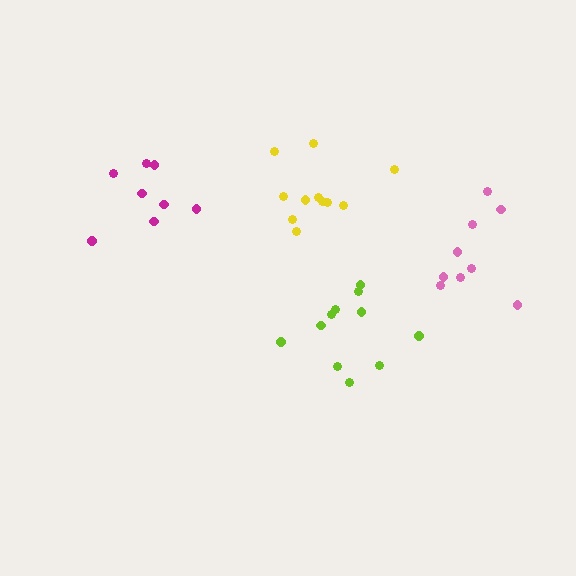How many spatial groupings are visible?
There are 4 spatial groupings.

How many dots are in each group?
Group 1: 11 dots, Group 2: 11 dots, Group 3: 9 dots, Group 4: 8 dots (39 total).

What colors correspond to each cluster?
The clusters are colored: yellow, lime, pink, magenta.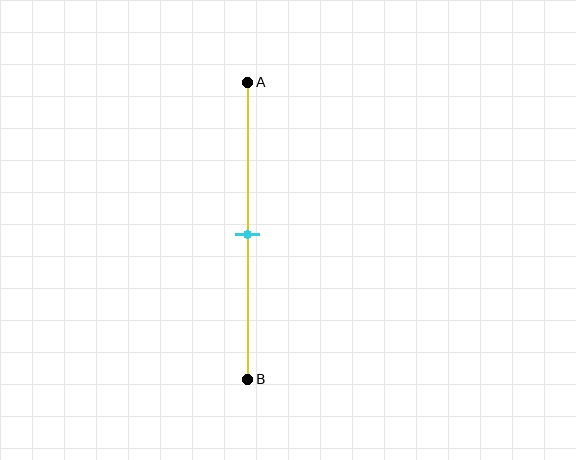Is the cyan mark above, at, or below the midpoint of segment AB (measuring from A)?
The cyan mark is approximately at the midpoint of segment AB.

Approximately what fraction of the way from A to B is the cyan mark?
The cyan mark is approximately 50% of the way from A to B.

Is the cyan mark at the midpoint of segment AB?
Yes, the mark is approximately at the midpoint.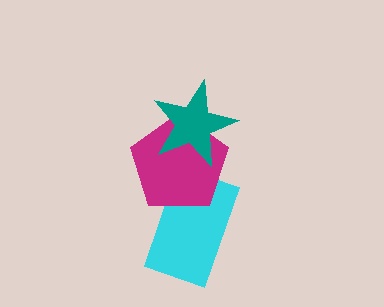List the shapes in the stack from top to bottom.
From top to bottom: the teal star, the magenta pentagon, the cyan rectangle.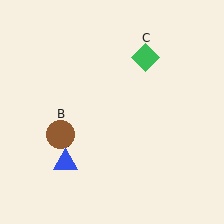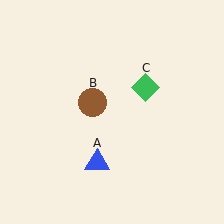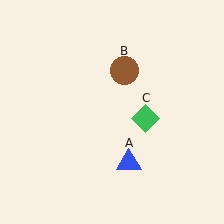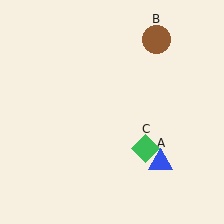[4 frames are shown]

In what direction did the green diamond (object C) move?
The green diamond (object C) moved down.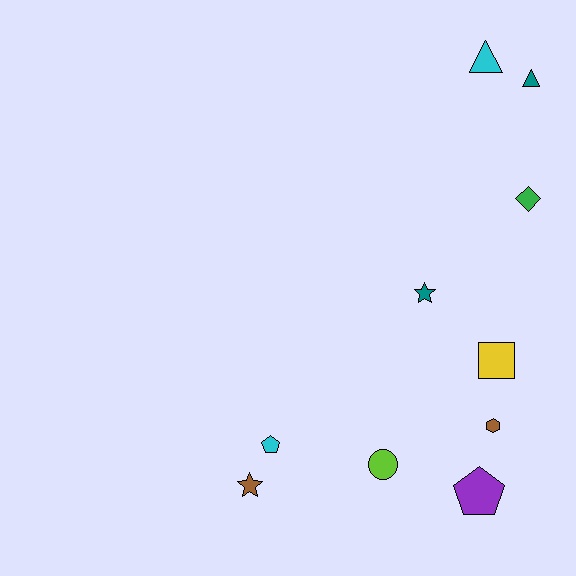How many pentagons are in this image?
There are 2 pentagons.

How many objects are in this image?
There are 10 objects.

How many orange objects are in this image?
There are no orange objects.